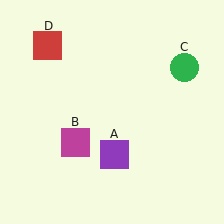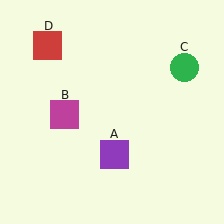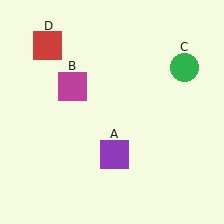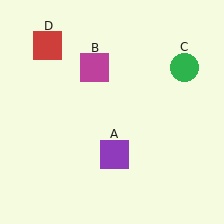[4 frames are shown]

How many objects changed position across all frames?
1 object changed position: magenta square (object B).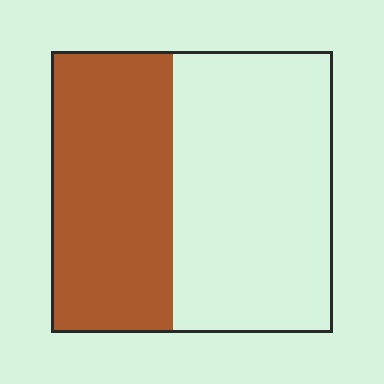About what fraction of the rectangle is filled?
About two fifths (2/5).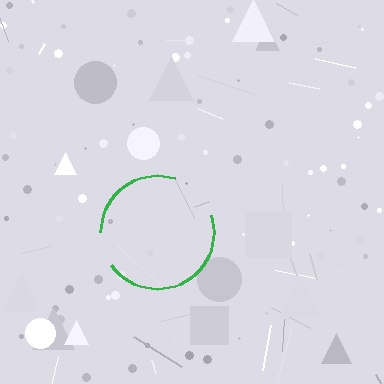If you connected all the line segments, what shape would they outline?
They would outline a circle.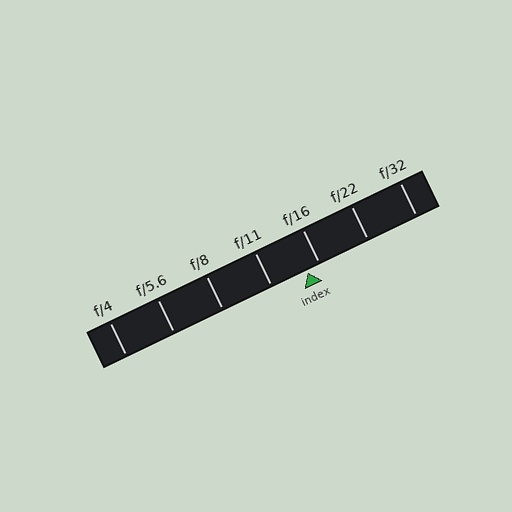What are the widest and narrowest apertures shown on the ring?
The widest aperture shown is f/4 and the narrowest is f/32.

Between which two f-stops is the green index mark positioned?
The index mark is between f/11 and f/16.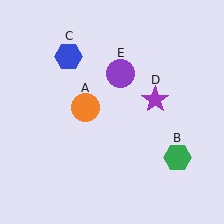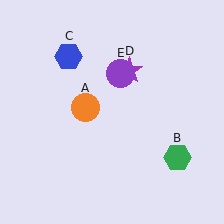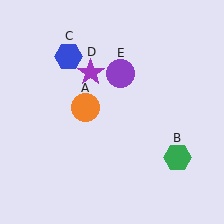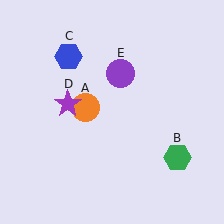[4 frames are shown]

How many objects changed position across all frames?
1 object changed position: purple star (object D).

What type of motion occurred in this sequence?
The purple star (object D) rotated counterclockwise around the center of the scene.